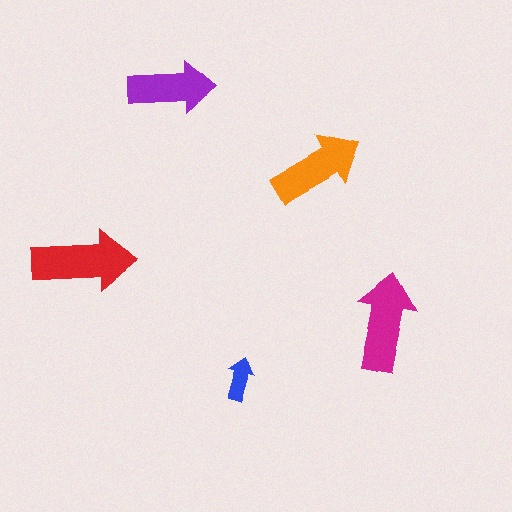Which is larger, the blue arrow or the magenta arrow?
The magenta one.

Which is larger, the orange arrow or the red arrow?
The red one.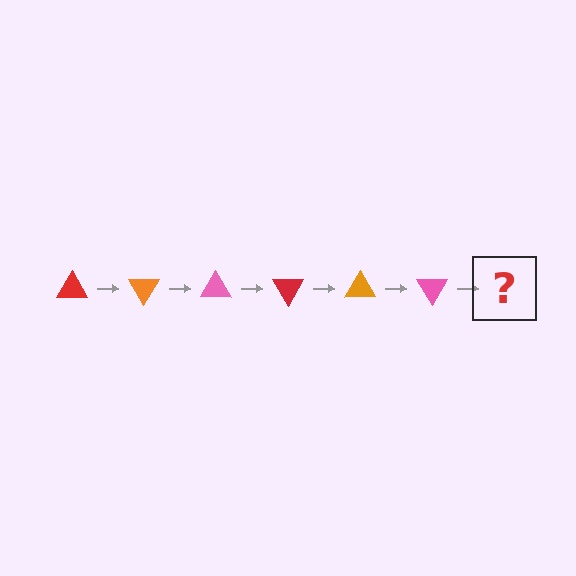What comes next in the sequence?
The next element should be a red triangle, rotated 360 degrees from the start.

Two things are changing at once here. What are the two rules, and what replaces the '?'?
The two rules are that it rotates 60 degrees each step and the color cycles through red, orange, and pink. The '?' should be a red triangle, rotated 360 degrees from the start.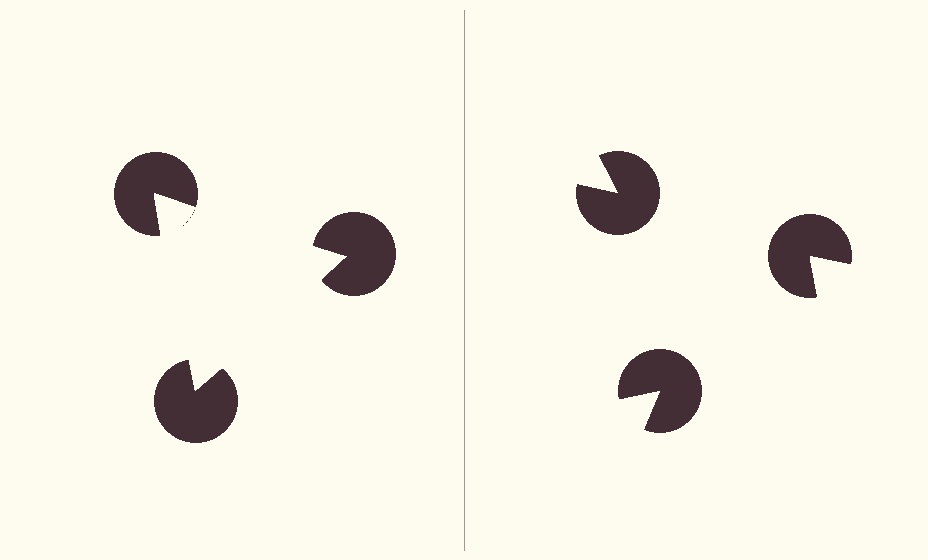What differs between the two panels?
The pac-man discs are positioned identically on both sides; only the wedge orientations differ. On the left they align to a triangle; on the right they are misaligned.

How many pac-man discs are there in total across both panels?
6 — 3 on each side.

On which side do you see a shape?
An illusory triangle appears on the left side. On the right side the wedge cuts are rotated, so no coherent shape forms.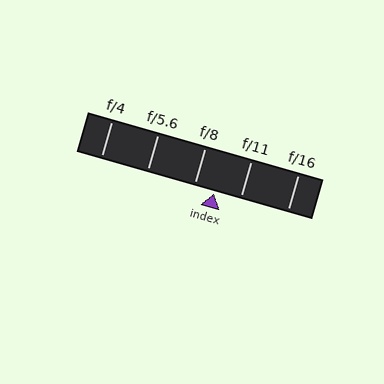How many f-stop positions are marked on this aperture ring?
There are 5 f-stop positions marked.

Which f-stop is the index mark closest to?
The index mark is closest to f/8.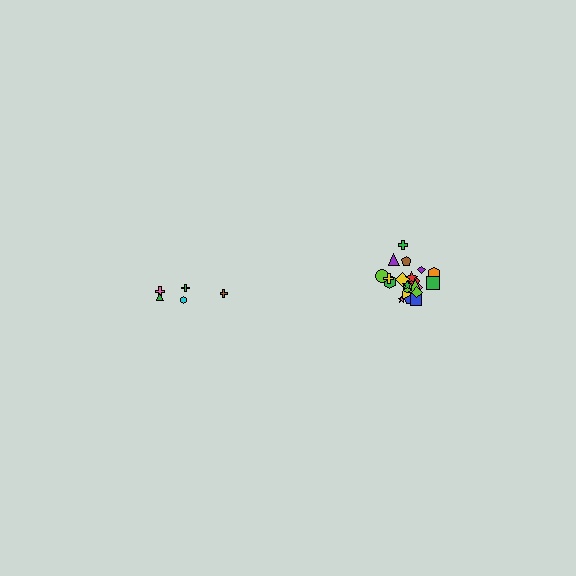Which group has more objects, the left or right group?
The right group.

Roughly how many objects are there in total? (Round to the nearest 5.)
Roughly 25 objects in total.